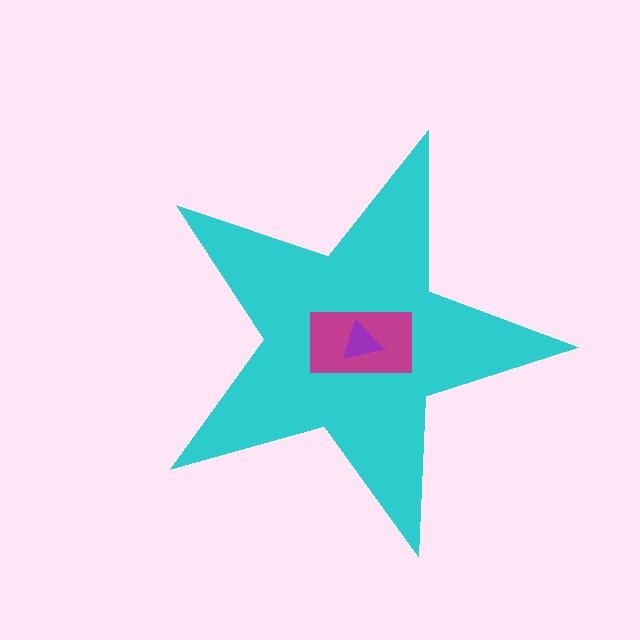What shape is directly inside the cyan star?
The magenta rectangle.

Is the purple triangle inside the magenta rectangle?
Yes.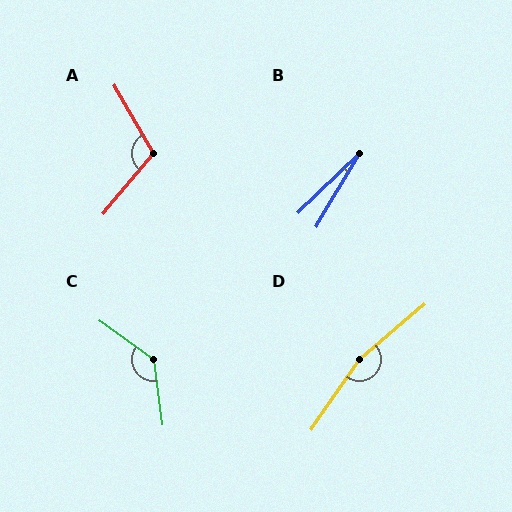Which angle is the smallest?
B, at approximately 15 degrees.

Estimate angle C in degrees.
Approximately 133 degrees.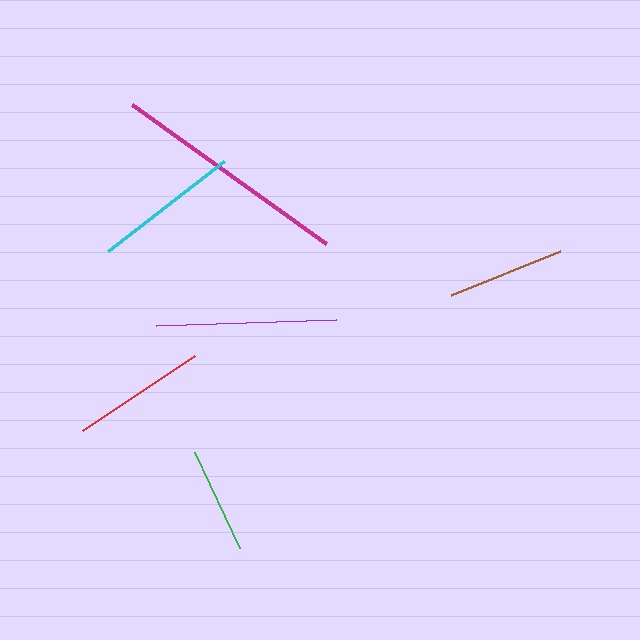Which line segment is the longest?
The magenta line is the longest at approximately 239 pixels.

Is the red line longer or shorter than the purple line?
The purple line is longer than the red line.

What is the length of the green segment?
The green segment is approximately 106 pixels long.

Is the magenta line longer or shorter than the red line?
The magenta line is longer than the red line.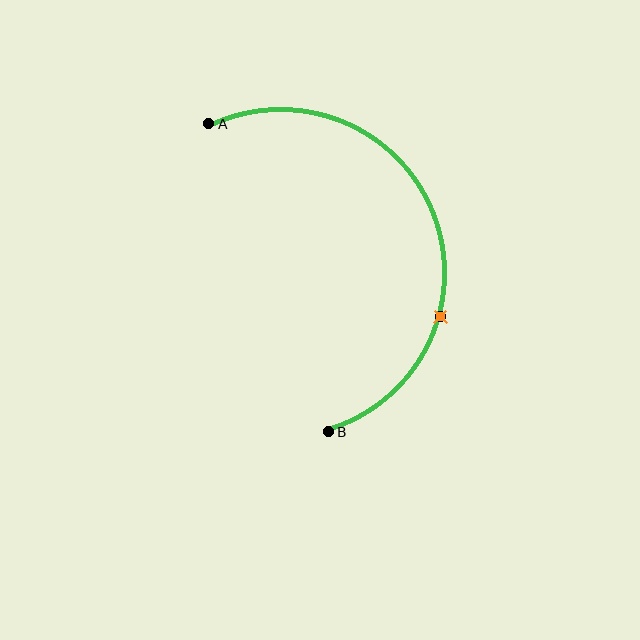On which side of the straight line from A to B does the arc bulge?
The arc bulges to the right of the straight line connecting A and B.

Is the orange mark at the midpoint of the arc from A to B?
No. The orange mark lies on the arc but is closer to endpoint B. The arc midpoint would be at the point on the curve equidistant along the arc from both A and B.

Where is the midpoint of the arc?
The arc midpoint is the point on the curve farthest from the straight line joining A and B. It sits to the right of that line.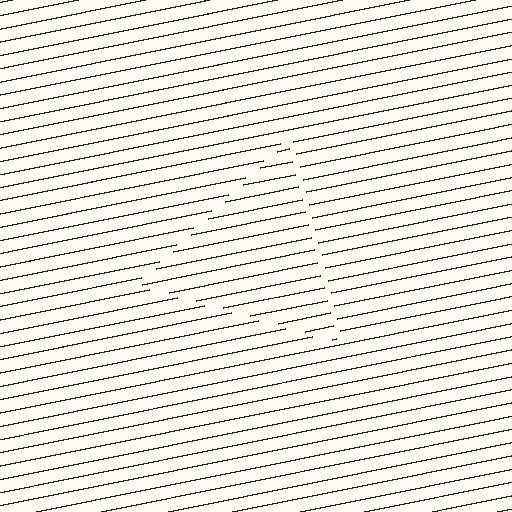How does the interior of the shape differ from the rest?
The interior of the shape contains the same grating, shifted by half a period — the contour is defined by the phase discontinuity where line-ends from the inner and outer gratings abut.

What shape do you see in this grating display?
An illusory triangle. The interior of the shape contains the same grating, shifted by half a period — the contour is defined by the phase discontinuity where line-ends from the inner and outer gratings abut.